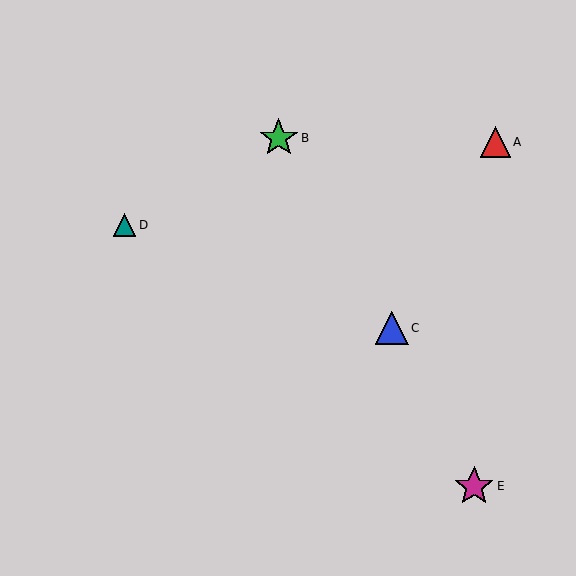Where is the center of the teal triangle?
The center of the teal triangle is at (124, 225).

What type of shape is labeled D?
Shape D is a teal triangle.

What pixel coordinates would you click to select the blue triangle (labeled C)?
Click at (392, 328) to select the blue triangle C.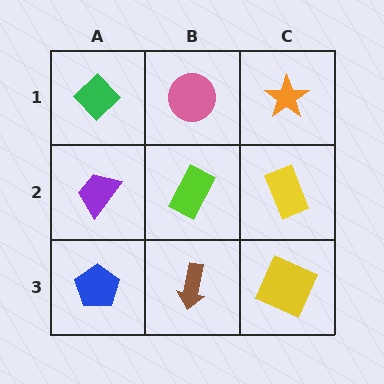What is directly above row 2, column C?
An orange star.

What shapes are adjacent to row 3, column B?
A lime rectangle (row 2, column B), a blue pentagon (row 3, column A), a yellow square (row 3, column C).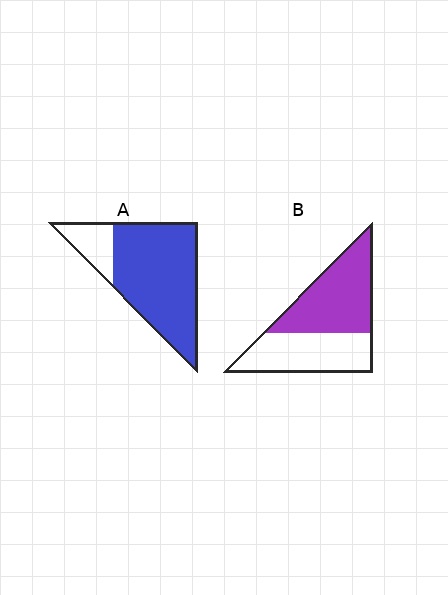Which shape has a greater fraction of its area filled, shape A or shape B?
Shape A.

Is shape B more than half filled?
Yes.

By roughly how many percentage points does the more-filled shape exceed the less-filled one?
By roughly 25 percentage points (A over B).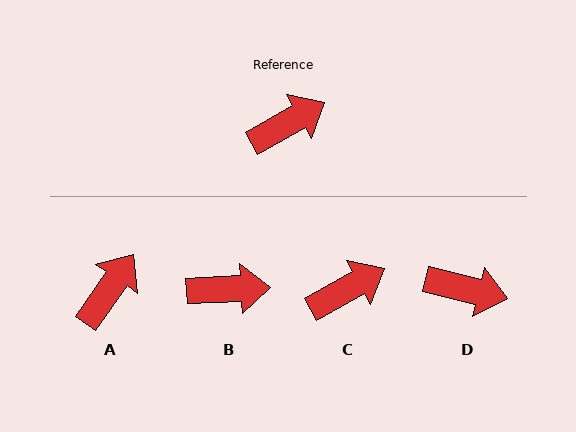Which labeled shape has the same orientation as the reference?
C.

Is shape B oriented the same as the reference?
No, it is off by about 26 degrees.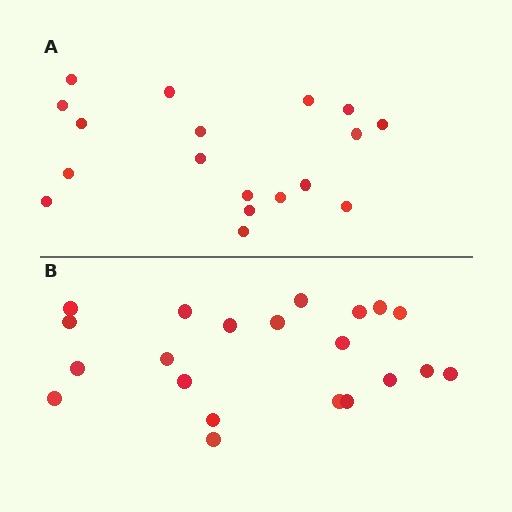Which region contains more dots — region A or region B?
Region B (the bottom region) has more dots.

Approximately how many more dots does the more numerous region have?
Region B has just a few more — roughly 2 or 3 more dots than region A.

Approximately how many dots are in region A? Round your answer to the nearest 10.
About 20 dots. (The exact count is 18, which rounds to 20.)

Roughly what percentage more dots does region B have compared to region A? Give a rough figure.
About 15% more.